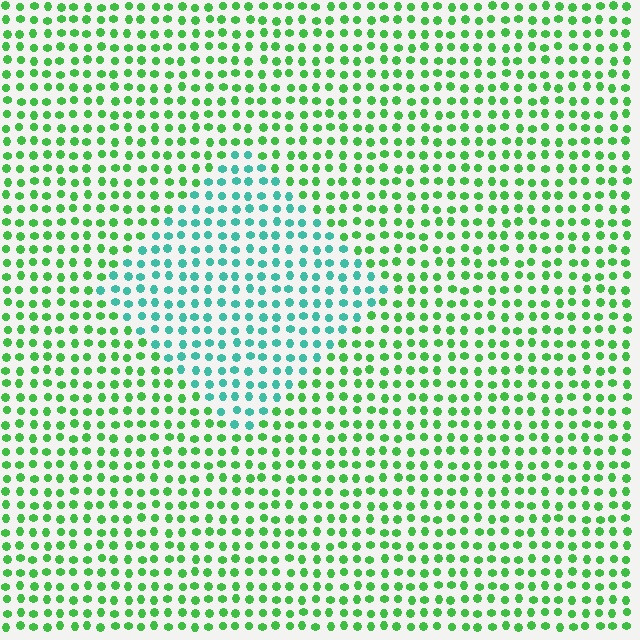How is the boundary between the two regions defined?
The boundary is defined purely by a slight shift in hue (about 46 degrees). Spacing, size, and orientation are identical on both sides.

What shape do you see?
I see a diamond.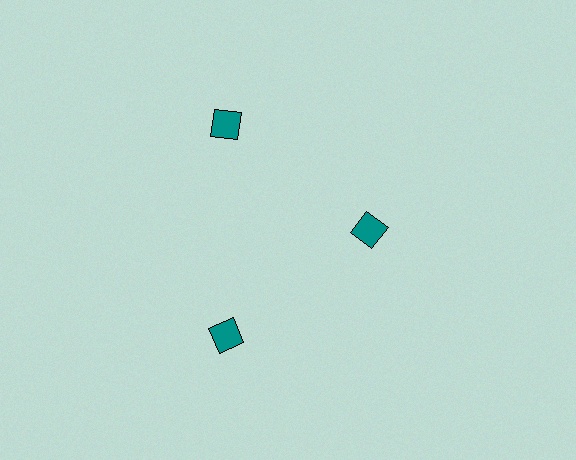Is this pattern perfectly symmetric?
No. The 3 teal squares are arranged in a ring, but one element near the 3 o'clock position is pulled inward toward the center, breaking the 3-fold rotational symmetry.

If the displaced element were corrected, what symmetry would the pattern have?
It would have 3-fold rotational symmetry — the pattern would map onto itself every 120 degrees.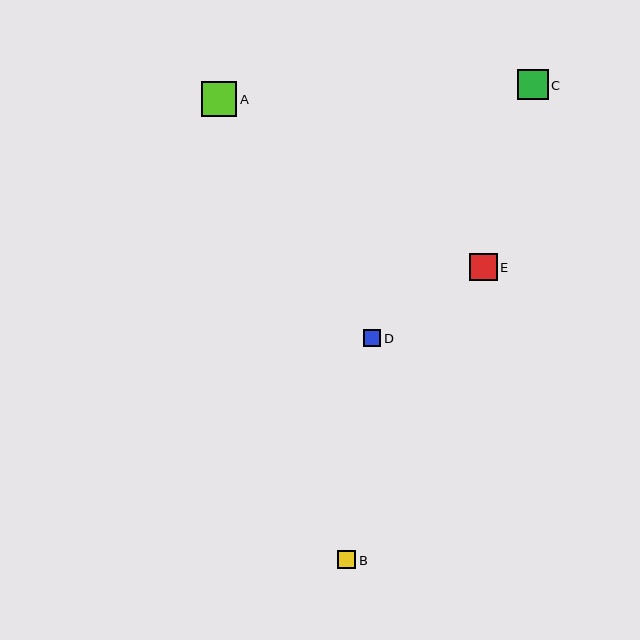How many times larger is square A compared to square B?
Square A is approximately 1.9 times the size of square B.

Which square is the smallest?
Square D is the smallest with a size of approximately 17 pixels.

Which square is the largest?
Square A is the largest with a size of approximately 35 pixels.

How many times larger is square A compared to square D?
Square A is approximately 2.0 times the size of square D.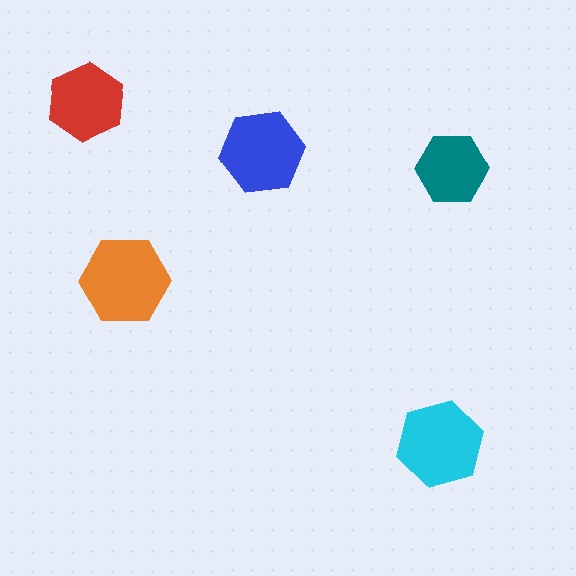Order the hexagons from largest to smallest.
the orange one, the cyan one, the blue one, the red one, the teal one.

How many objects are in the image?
There are 5 objects in the image.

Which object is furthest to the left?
The red hexagon is leftmost.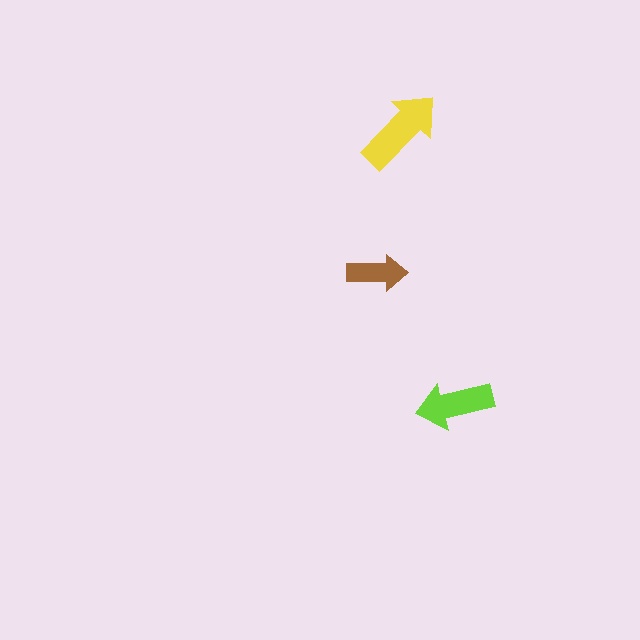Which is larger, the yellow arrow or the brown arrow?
The yellow one.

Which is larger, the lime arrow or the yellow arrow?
The yellow one.